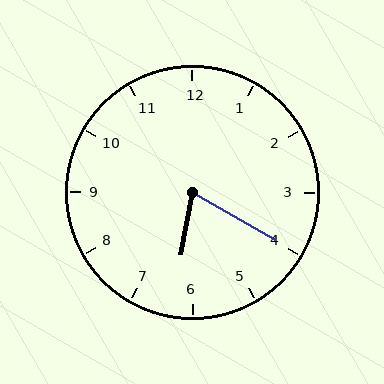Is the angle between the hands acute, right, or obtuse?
It is acute.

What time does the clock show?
6:20.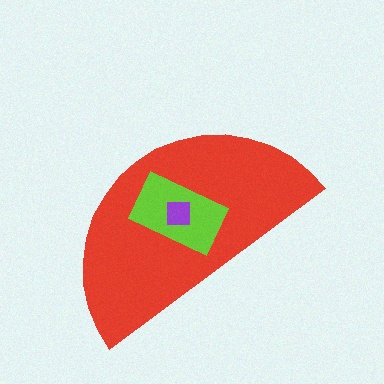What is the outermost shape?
The red semicircle.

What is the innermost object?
The purple square.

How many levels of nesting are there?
3.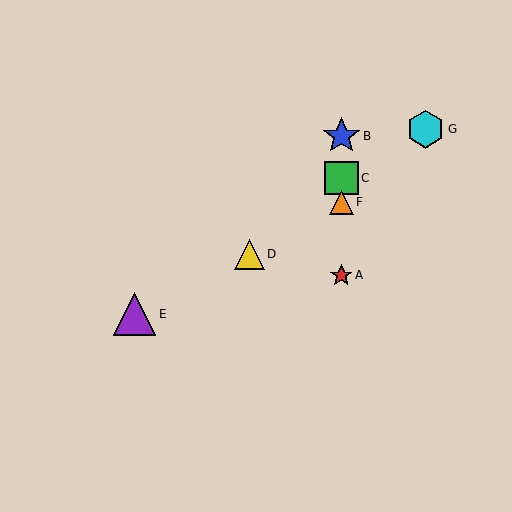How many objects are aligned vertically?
4 objects (A, B, C, F) are aligned vertically.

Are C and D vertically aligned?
No, C is at x≈341 and D is at x≈249.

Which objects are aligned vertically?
Objects A, B, C, F are aligned vertically.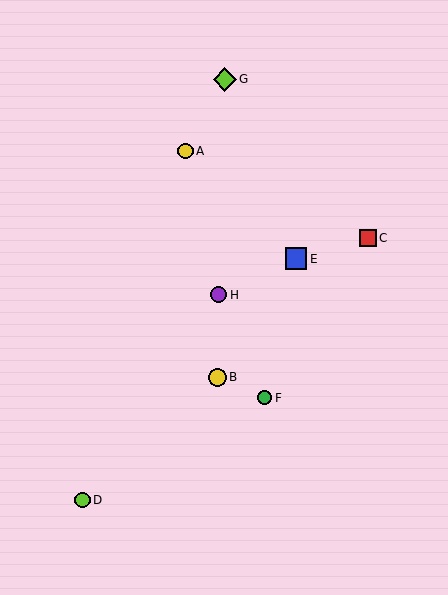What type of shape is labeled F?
Shape F is a green circle.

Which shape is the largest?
The lime diamond (labeled G) is the largest.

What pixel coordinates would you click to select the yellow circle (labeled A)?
Click at (186, 151) to select the yellow circle A.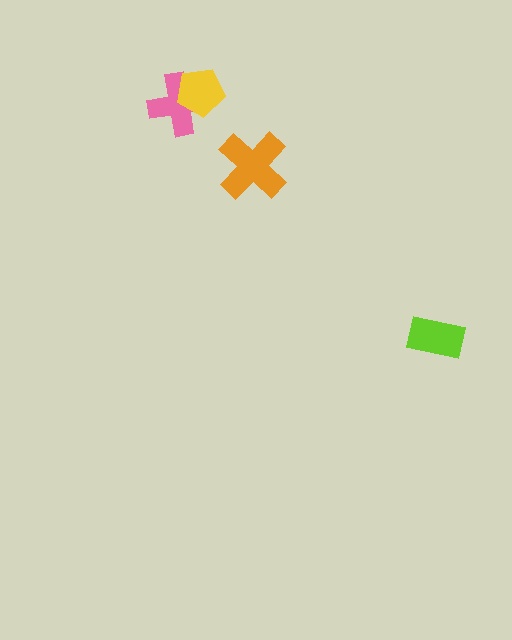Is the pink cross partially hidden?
Yes, it is partially covered by another shape.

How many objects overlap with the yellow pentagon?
1 object overlaps with the yellow pentagon.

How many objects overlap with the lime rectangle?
0 objects overlap with the lime rectangle.